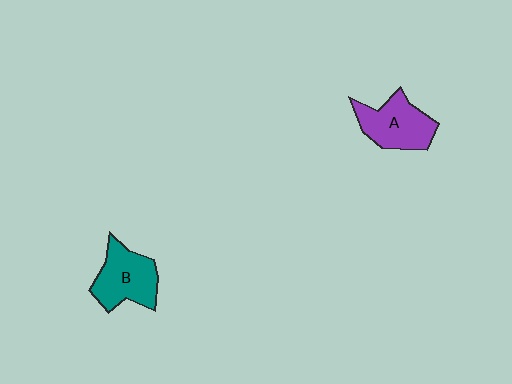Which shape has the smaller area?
Shape A (purple).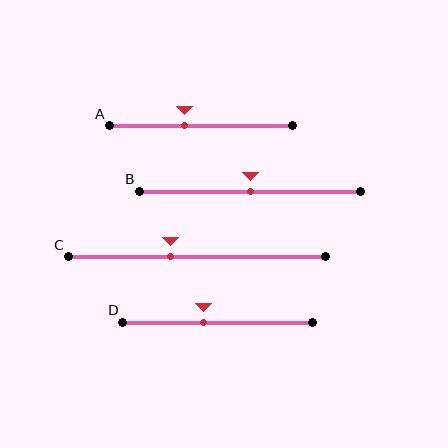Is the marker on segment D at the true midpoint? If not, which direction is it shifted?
No, the marker on segment D is shifted to the left by about 8% of the segment length.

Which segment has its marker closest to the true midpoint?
Segment B has its marker closest to the true midpoint.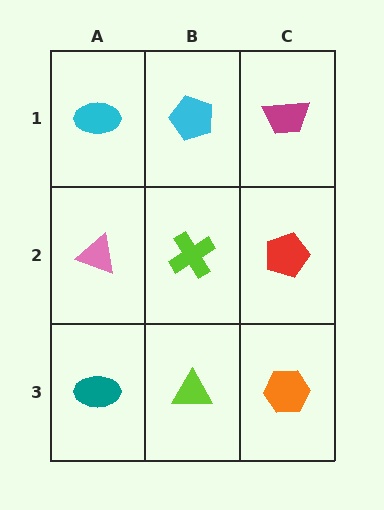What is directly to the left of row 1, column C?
A cyan pentagon.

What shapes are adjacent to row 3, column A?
A pink triangle (row 2, column A), a lime triangle (row 3, column B).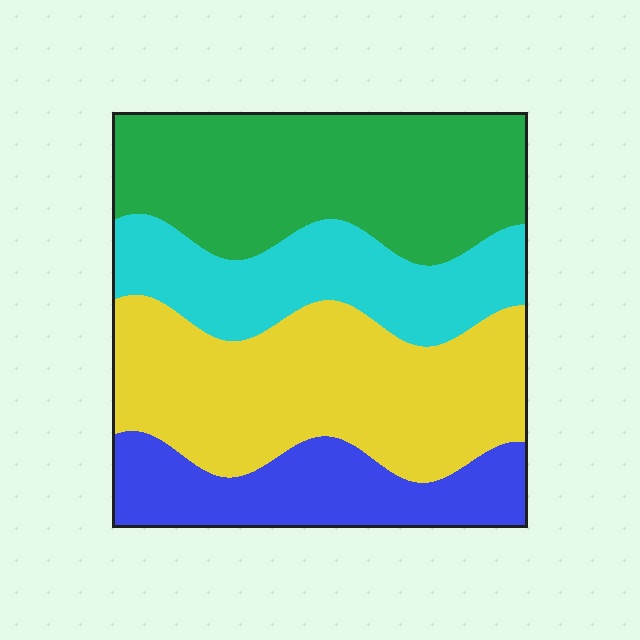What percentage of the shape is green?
Green covers 31% of the shape.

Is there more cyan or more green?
Green.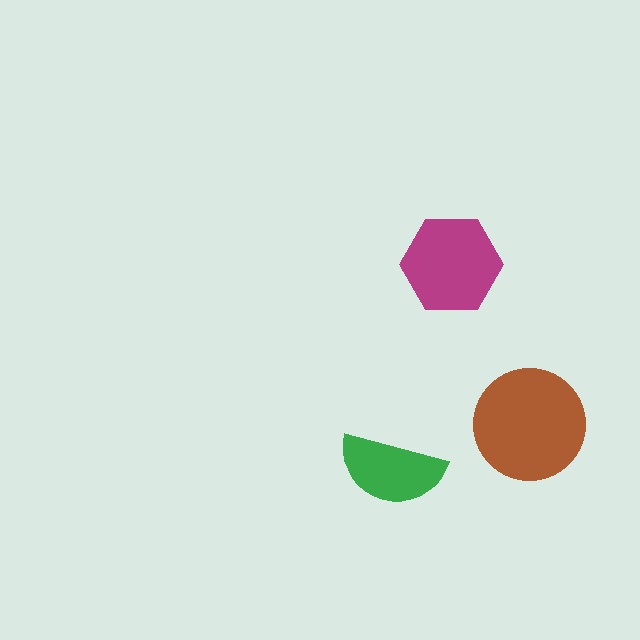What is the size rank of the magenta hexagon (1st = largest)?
2nd.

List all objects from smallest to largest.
The green semicircle, the magenta hexagon, the brown circle.